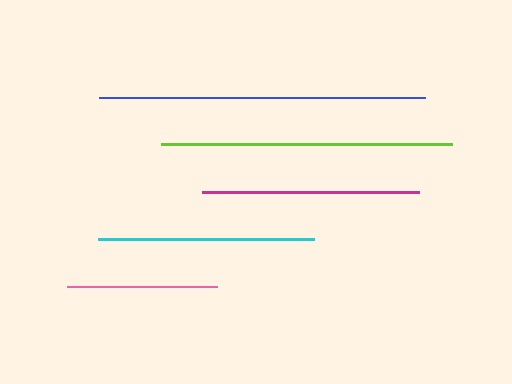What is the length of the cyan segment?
The cyan segment is approximately 216 pixels long.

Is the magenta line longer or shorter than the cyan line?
The magenta line is longer than the cyan line.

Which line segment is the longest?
The blue line is the longest at approximately 327 pixels.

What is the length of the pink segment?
The pink segment is approximately 150 pixels long.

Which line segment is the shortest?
The pink line is the shortest at approximately 150 pixels.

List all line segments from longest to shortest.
From longest to shortest: blue, lime, magenta, cyan, pink.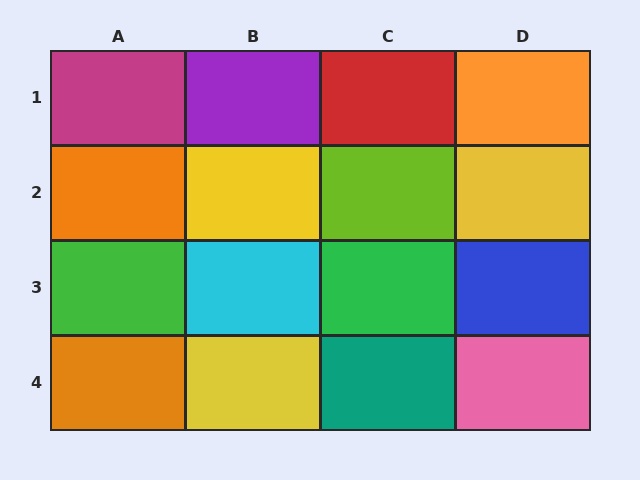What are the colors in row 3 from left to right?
Green, cyan, green, blue.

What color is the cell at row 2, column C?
Lime.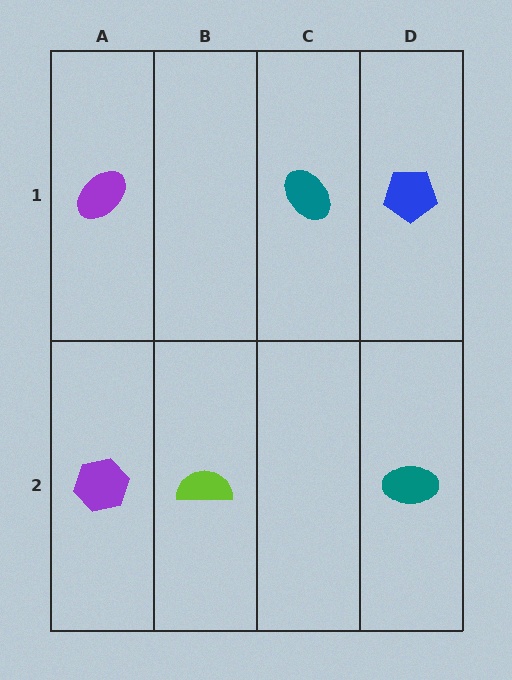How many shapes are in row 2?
3 shapes.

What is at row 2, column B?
A lime semicircle.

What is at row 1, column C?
A teal ellipse.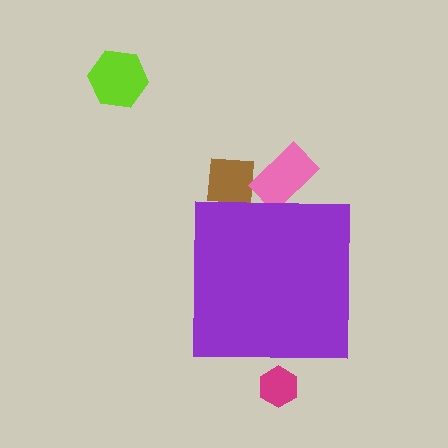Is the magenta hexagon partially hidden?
Yes, the magenta hexagon is partially hidden behind the purple square.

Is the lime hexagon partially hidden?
No, the lime hexagon is fully visible.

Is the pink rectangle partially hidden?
Yes, the pink rectangle is partially hidden behind the purple square.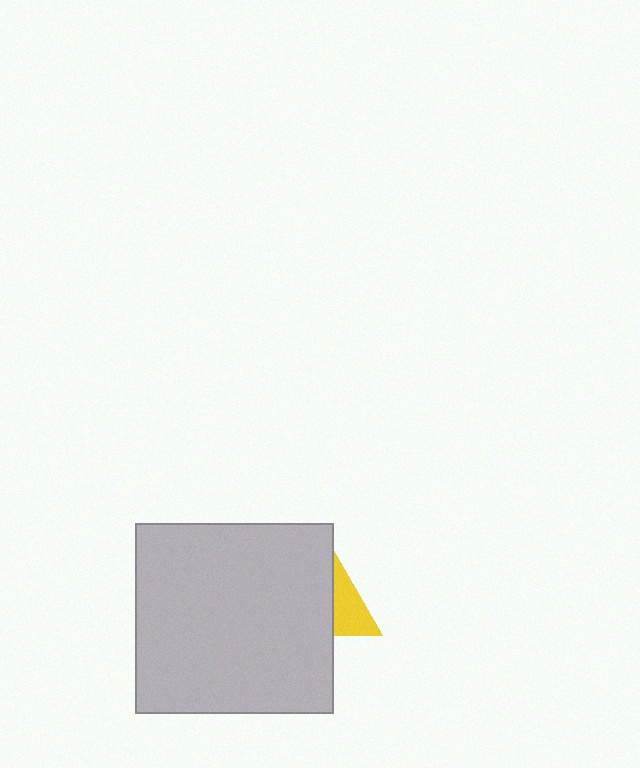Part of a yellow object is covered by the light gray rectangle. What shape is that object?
It is a triangle.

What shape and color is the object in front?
The object in front is a light gray rectangle.